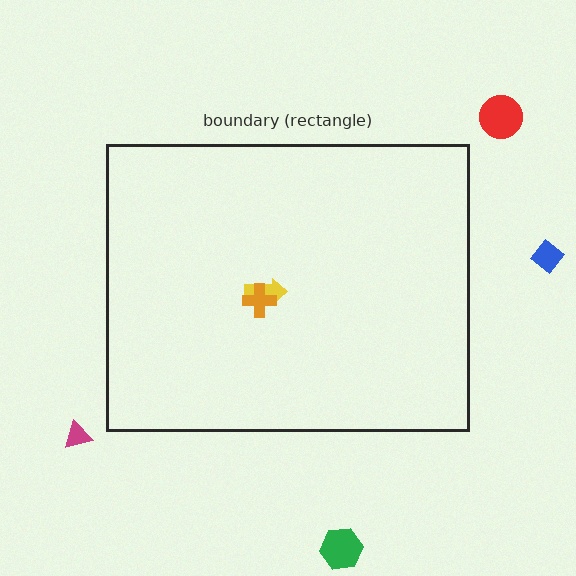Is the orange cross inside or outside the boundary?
Inside.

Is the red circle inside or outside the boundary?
Outside.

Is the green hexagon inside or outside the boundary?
Outside.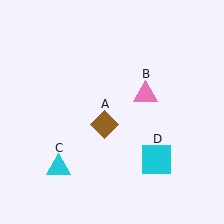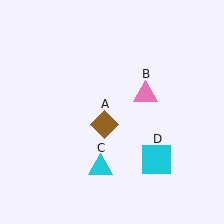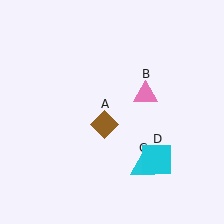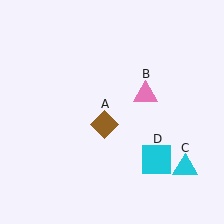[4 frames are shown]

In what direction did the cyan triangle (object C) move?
The cyan triangle (object C) moved right.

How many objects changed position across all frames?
1 object changed position: cyan triangle (object C).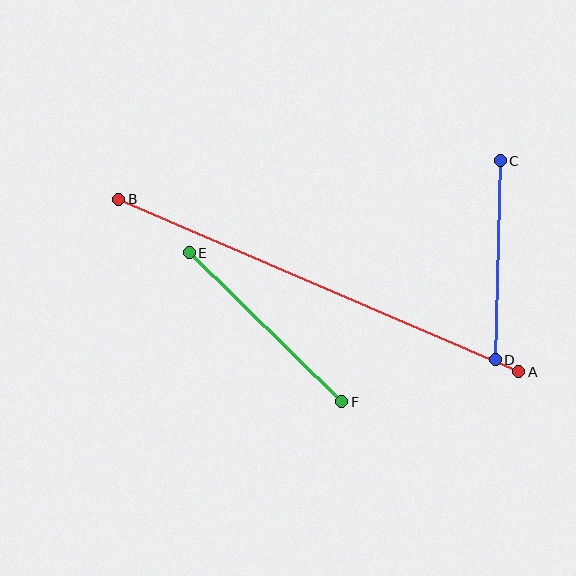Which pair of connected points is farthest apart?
Points A and B are farthest apart.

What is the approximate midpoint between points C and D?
The midpoint is at approximately (498, 260) pixels.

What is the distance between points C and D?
The distance is approximately 199 pixels.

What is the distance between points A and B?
The distance is approximately 436 pixels.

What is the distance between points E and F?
The distance is approximately 213 pixels.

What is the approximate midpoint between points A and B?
The midpoint is at approximately (319, 286) pixels.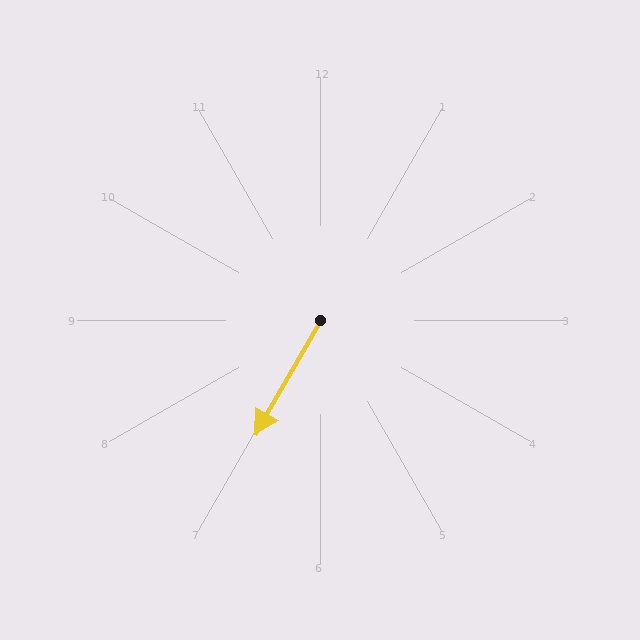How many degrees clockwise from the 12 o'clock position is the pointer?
Approximately 210 degrees.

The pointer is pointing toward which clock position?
Roughly 7 o'clock.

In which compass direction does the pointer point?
Southwest.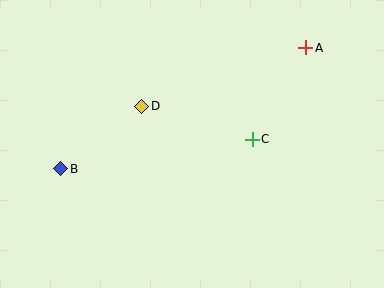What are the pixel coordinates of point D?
Point D is at (142, 106).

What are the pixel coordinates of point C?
Point C is at (252, 139).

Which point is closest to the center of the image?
Point C at (252, 139) is closest to the center.